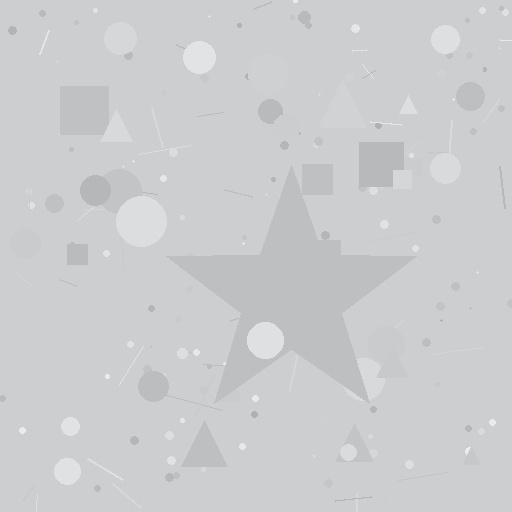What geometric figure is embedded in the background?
A star is embedded in the background.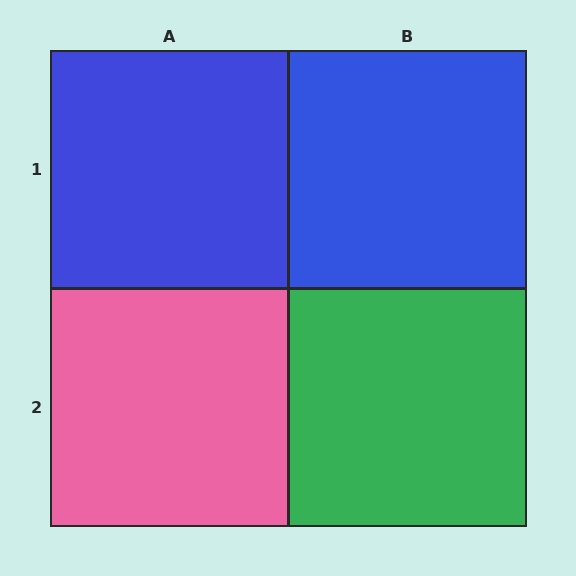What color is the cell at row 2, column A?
Pink.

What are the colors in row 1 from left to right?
Blue, blue.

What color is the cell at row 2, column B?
Green.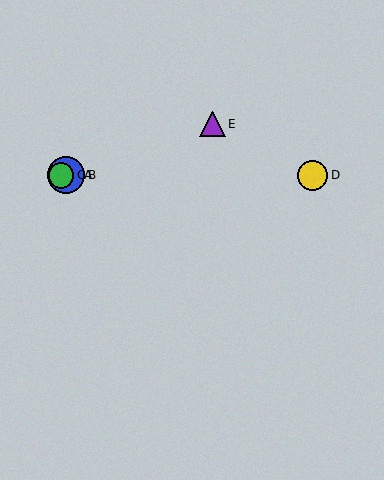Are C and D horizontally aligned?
Yes, both are at y≈175.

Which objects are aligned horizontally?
Objects A, B, C, D are aligned horizontally.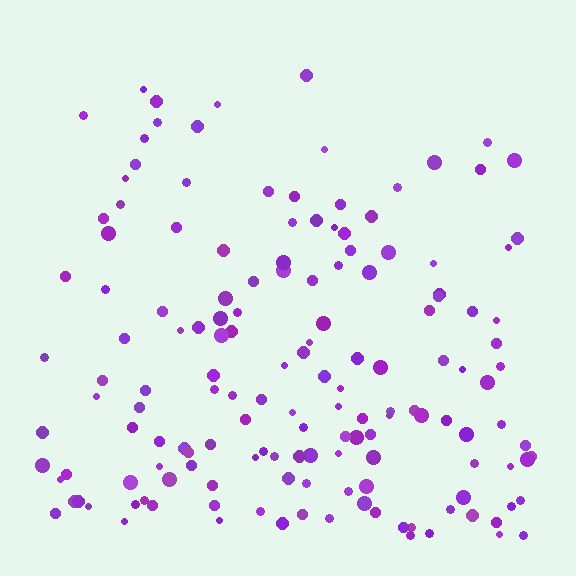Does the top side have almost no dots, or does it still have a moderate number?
Still a moderate number, just noticeably fewer than the bottom.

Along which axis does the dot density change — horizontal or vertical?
Vertical.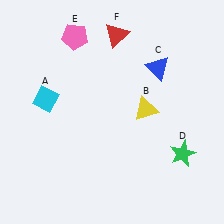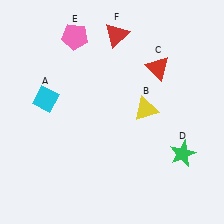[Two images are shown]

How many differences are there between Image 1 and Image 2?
There is 1 difference between the two images.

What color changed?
The triangle (C) changed from blue in Image 1 to red in Image 2.